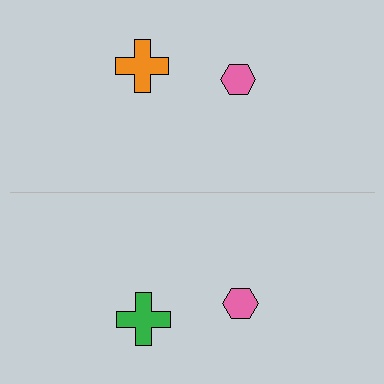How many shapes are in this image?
There are 4 shapes in this image.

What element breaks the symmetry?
The green cross on the bottom side breaks the symmetry — its mirror counterpart is orange.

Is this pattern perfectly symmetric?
No, the pattern is not perfectly symmetric. The green cross on the bottom side breaks the symmetry — its mirror counterpart is orange.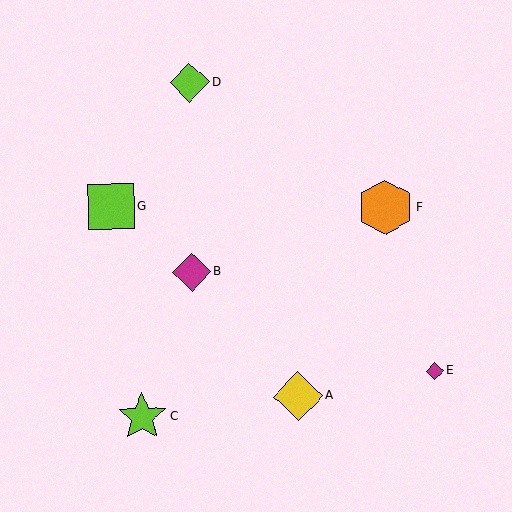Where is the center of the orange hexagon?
The center of the orange hexagon is at (385, 207).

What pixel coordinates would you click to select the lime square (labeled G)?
Click at (111, 206) to select the lime square G.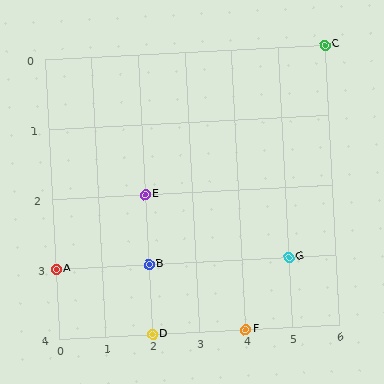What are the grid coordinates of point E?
Point E is at grid coordinates (2, 2).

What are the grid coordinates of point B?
Point B is at grid coordinates (2, 3).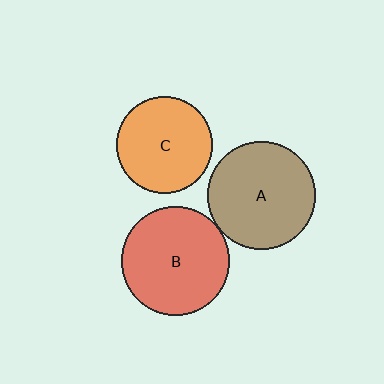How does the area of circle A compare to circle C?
Approximately 1.2 times.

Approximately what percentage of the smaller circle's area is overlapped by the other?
Approximately 5%.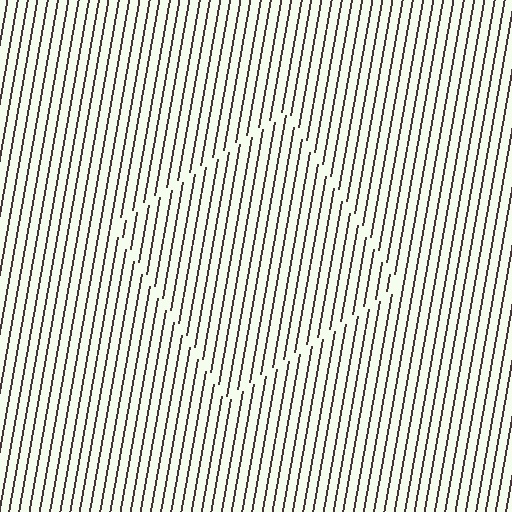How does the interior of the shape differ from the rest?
The interior of the shape contains the same grating, shifted by half a period — the contour is defined by the phase discontinuity where line-ends from the inner and outer gratings abut.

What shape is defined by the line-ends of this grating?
An illusory square. The interior of the shape contains the same grating, shifted by half a period — the contour is defined by the phase discontinuity where line-ends from the inner and outer gratings abut.